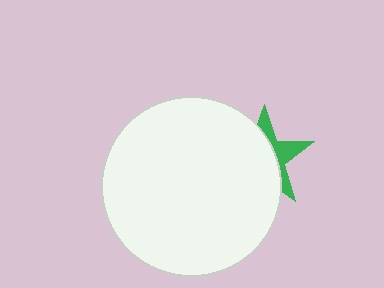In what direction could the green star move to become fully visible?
The green star could move right. That would shift it out from behind the white circle entirely.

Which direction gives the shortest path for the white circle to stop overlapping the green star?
Moving left gives the shortest separation.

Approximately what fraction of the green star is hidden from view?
Roughly 65% of the green star is hidden behind the white circle.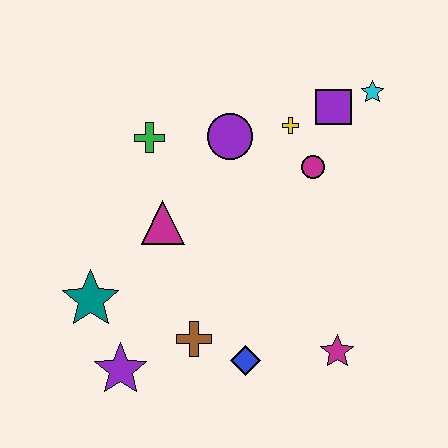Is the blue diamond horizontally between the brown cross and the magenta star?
Yes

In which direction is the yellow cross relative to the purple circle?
The yellow cross is to the right of the purple circle.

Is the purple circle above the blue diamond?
Yes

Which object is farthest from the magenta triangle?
The cyan star is farthest from the magenta triangle.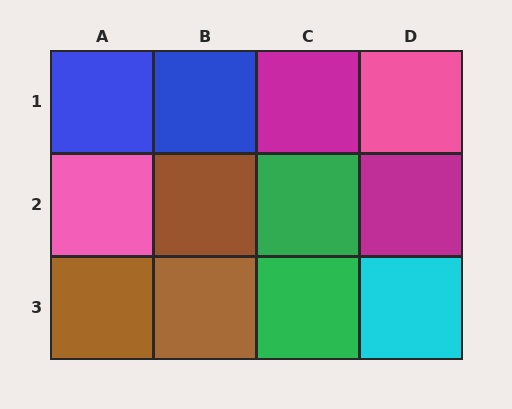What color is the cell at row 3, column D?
Cyan.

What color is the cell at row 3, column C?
Green.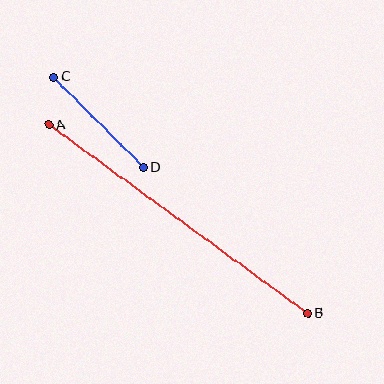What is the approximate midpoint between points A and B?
The midpoint is at approximately (178, 219) pixels.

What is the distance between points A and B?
The distance is approximately 320 pixels.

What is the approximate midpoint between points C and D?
The midpoint is at approximately (98, 122) pixels.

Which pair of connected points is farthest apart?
Points A and B are farthest apart.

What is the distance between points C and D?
The distance is approximately 128 pixels.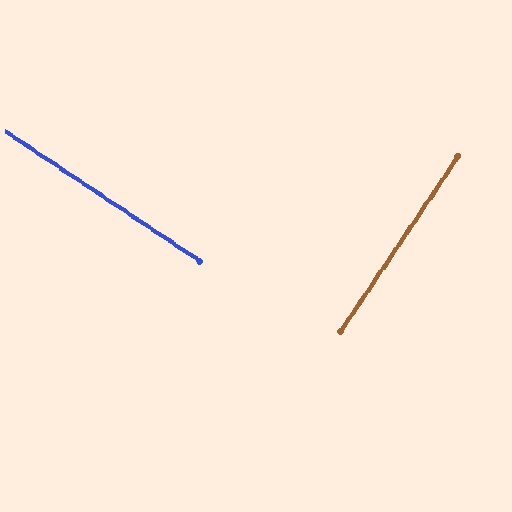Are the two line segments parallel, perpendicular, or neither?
Perpendicular — they meet at approximately 90°.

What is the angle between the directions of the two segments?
Approximately 90 degrees.